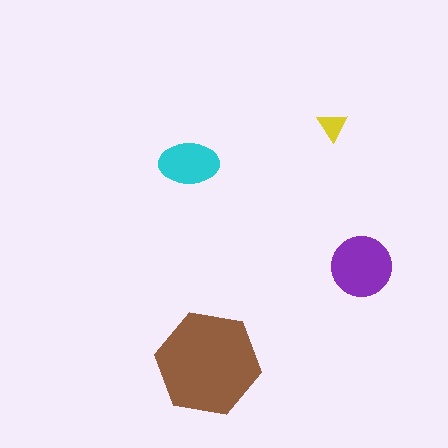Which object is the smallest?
The yellow triangle.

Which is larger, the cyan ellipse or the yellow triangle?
The cyan ellipse.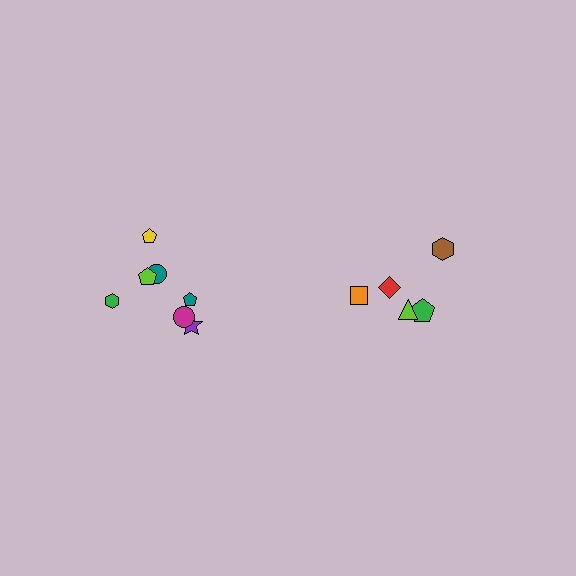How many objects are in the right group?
There are 5 objects.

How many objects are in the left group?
There are 7 objects.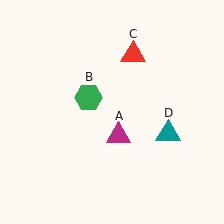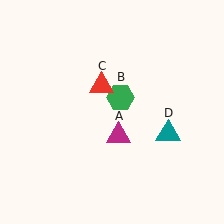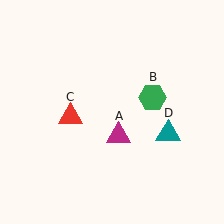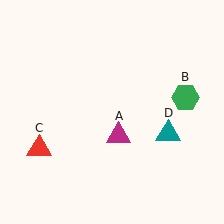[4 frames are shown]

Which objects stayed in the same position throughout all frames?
Magenta triangle (object A) and teal triangle (object D) remained stationary.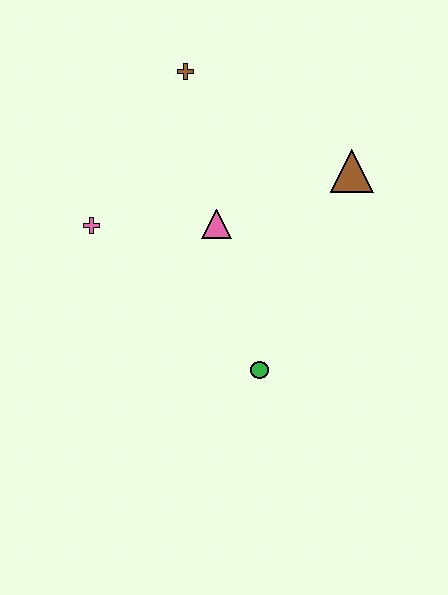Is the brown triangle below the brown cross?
Yes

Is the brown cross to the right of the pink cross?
Yes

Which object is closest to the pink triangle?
The pink cross is closest to the pink triangle.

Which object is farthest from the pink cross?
The brown triangle is farthest from the pink cross.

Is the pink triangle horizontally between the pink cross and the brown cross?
No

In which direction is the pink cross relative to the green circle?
The pink cross is to the left of the green circle.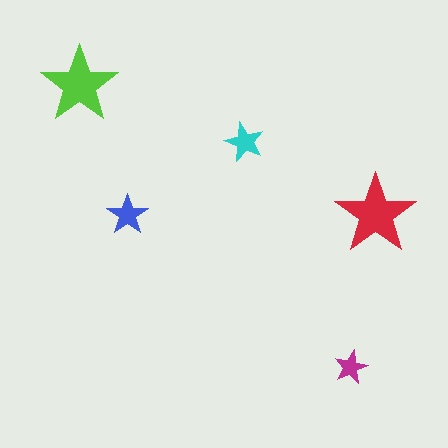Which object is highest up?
The lime star is topmost.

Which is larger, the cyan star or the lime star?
The lime one.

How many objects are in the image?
There are 5 objects in the image.